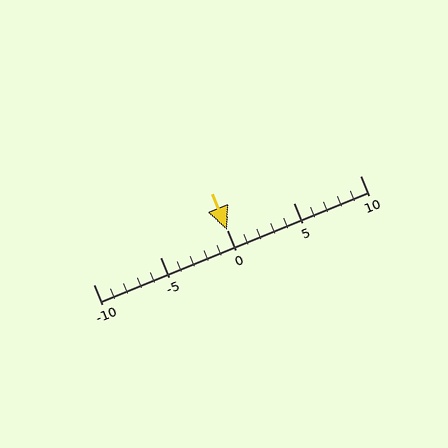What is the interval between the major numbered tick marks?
The major tick marks are spaced 5 units apart.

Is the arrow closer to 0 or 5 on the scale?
The arrow is closer to 0.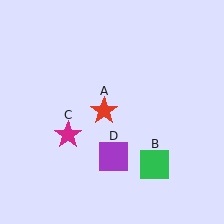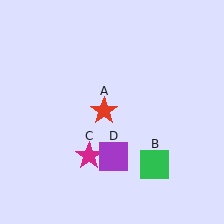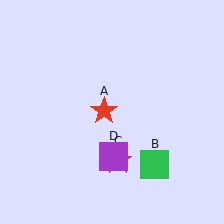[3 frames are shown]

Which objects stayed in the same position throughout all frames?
Red star (object A) and green square (object B) and purple square (object D) remained stationary.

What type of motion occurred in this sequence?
The magenta star (object C) rotated counterclockwise around the center of the scene.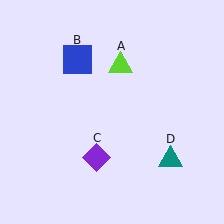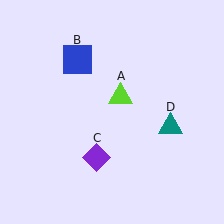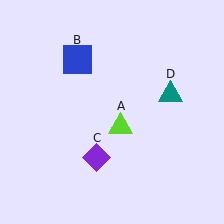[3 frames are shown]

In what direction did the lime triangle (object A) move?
The lime triangle (object A) moved down.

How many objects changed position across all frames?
2 objects changed position: lime triangle (object A), teal triangle (object D).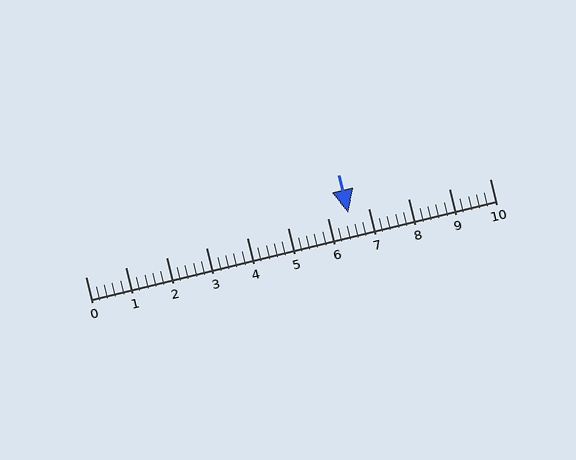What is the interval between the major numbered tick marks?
The major tick marks are spaced 1 units apart.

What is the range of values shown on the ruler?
The ruler shows values from 0 to 10.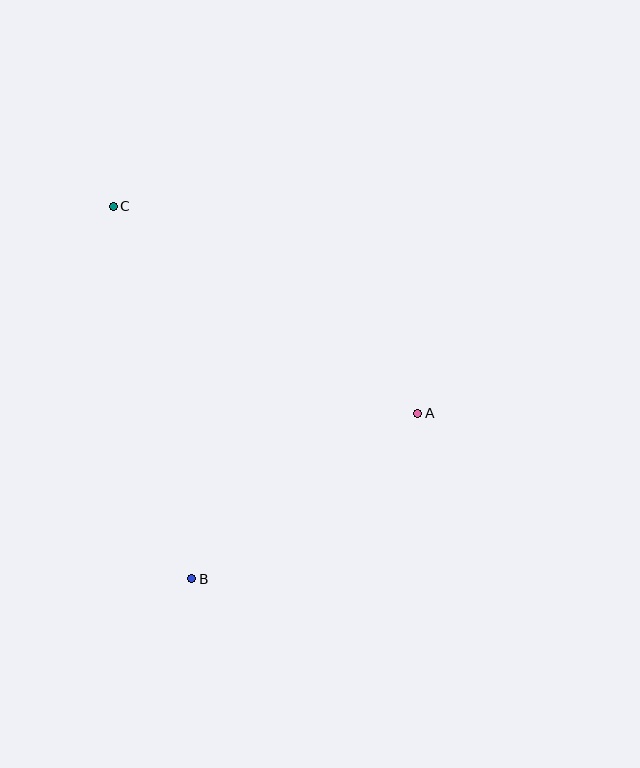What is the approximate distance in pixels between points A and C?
The distance between A and C is approximately 368 pixels.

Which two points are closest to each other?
Points A and B are closest to each other.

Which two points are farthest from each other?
Points B and C are farthest from each other.